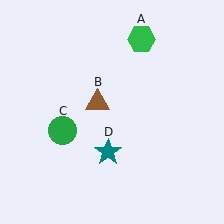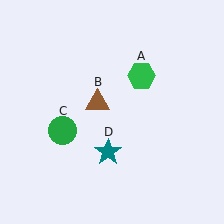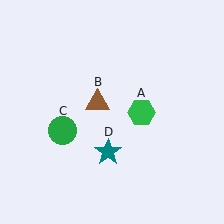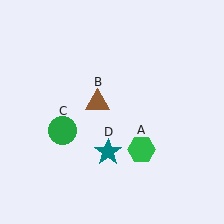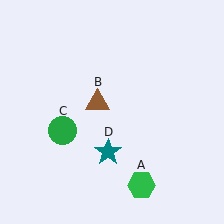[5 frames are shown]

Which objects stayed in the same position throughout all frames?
Brown triangle (object B) and green circle (object C) and teal star (object D) remained stationary.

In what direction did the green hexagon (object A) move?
The green hexagon (object A) moved down.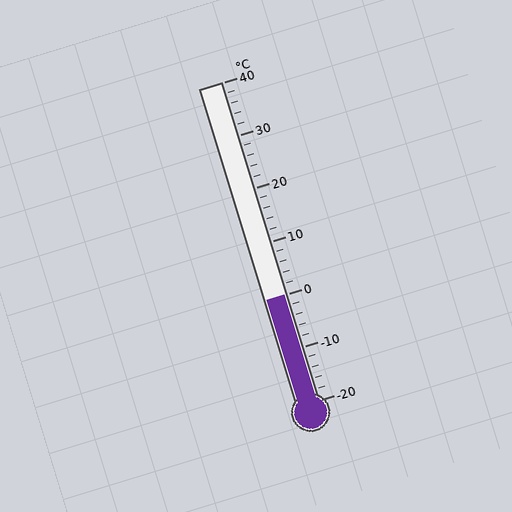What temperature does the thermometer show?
The thermometer shows approximately 0°C.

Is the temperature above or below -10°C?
The temperature is above -10°C.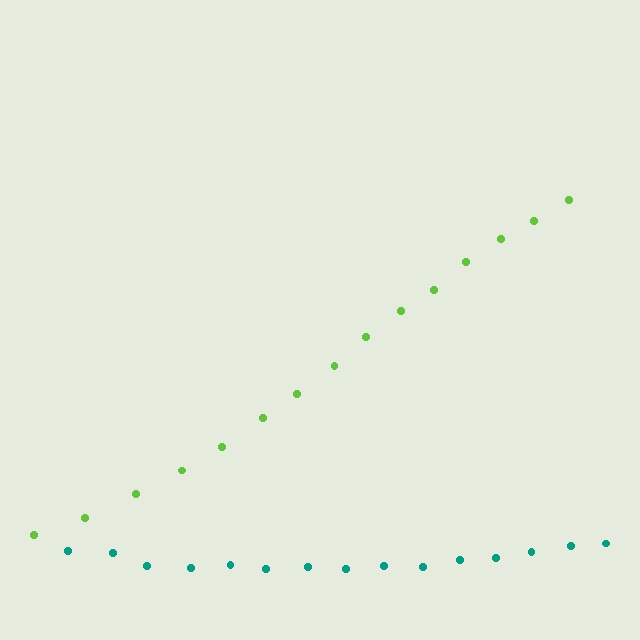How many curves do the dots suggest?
There are 2 distinct paths.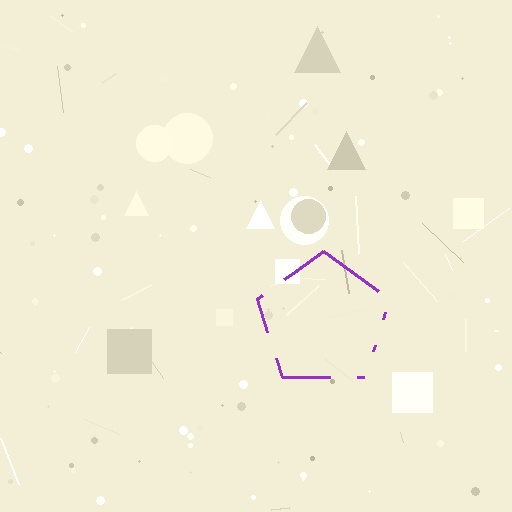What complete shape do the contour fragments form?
The contour fragments form a pentagon.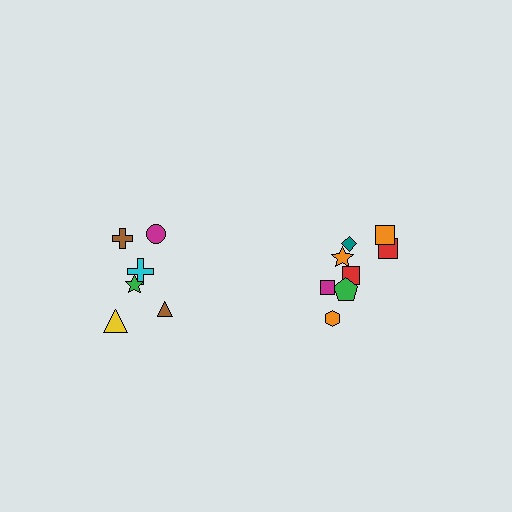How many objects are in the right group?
There are 8 objects.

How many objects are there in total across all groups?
There are 14 objects.